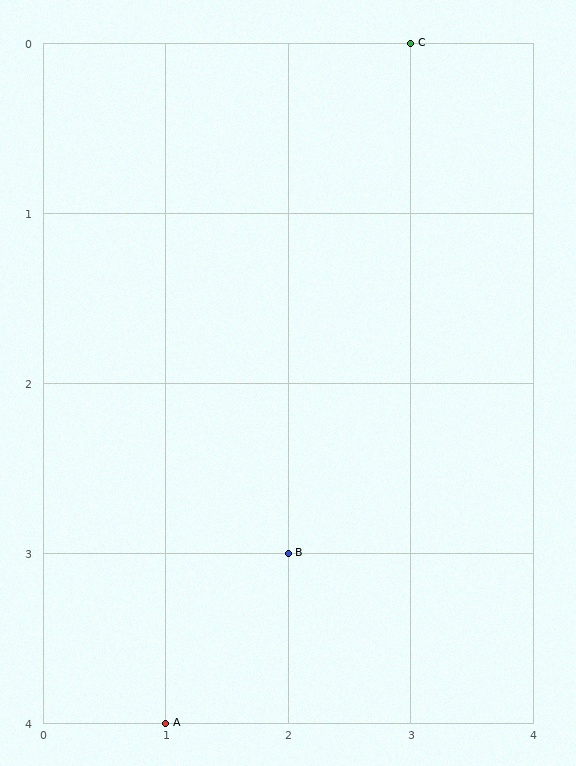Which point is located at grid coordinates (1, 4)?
Point A is at (1, 4).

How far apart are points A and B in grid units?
Points A and B are 1 column and 1 row apart (about 1.4 grid units diagonally).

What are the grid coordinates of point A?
Point A is at grid coordinates (1, 4).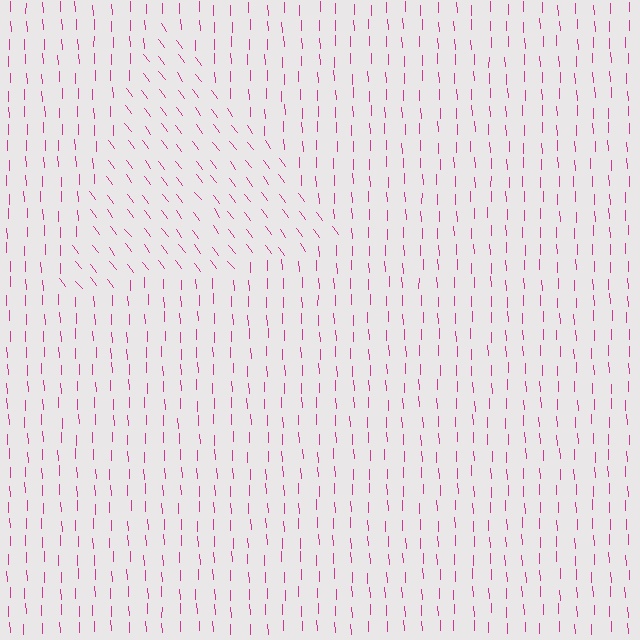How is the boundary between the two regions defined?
The boundary is defined purely by a change in line orientation (approximately 35 degrees difference). All lines are the same color and thickness.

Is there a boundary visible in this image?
Yes, there is a texture boundary formed by a change in line orientation.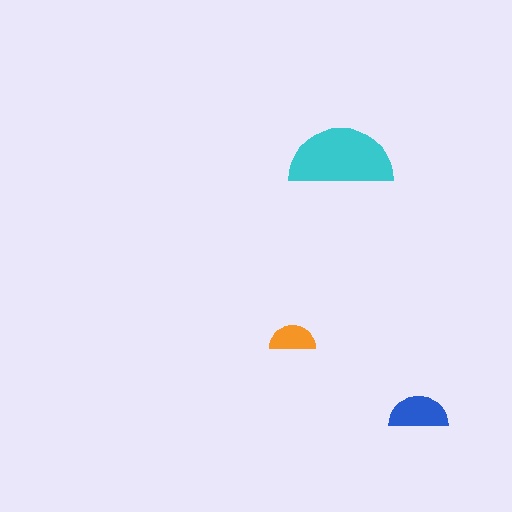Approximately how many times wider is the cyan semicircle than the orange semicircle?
About 2.5 times wider.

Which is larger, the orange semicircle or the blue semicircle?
The blue one.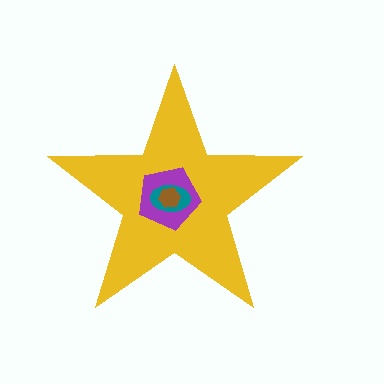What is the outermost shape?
The yellow star.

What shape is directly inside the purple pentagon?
The teal ellipse.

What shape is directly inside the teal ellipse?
The brown hexagon.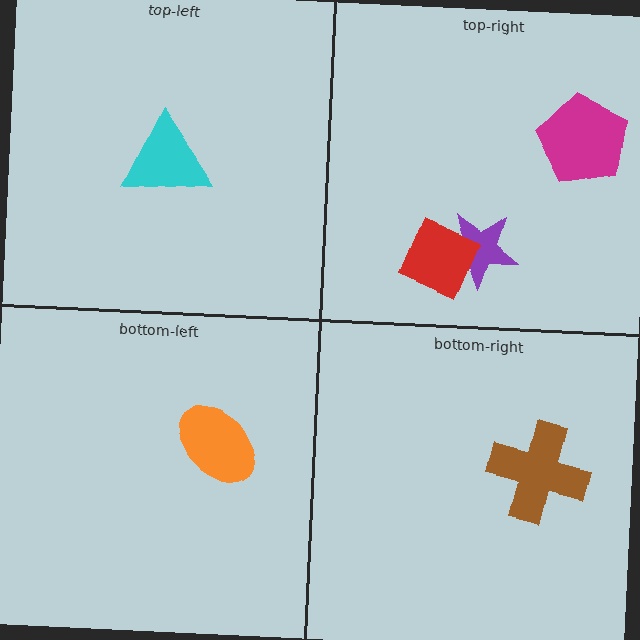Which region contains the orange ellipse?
The bottom-left region.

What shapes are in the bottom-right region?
The brown cross.